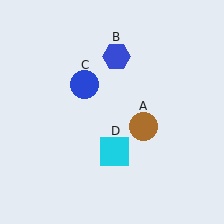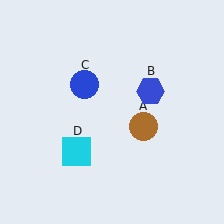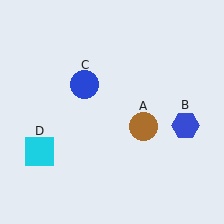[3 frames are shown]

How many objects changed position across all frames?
2 objects changed position: blue hexagon (object B), cyan square (object D).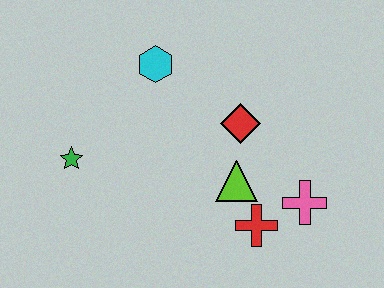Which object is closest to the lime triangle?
The red cross is closest to the lime triangle.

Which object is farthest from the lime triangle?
The green star is farthest from the lime triangle.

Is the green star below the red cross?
No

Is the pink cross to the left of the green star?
No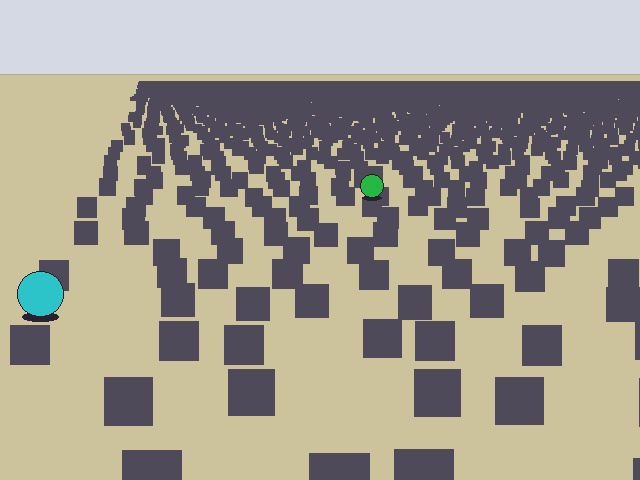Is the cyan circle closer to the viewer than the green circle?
Yes. The cyan circle is closer — you can tell from the texture gradient: the ground texture is coarser near it.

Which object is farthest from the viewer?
The green circle is farthest from the viewer. It appears smaller and the ground texture around it is denser.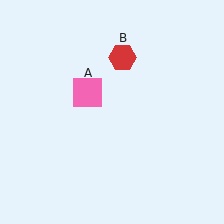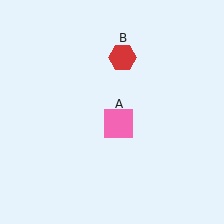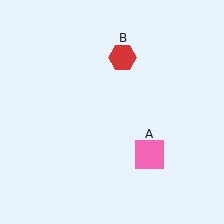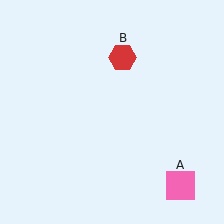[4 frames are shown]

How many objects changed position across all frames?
1 object changed position: pink square (object A).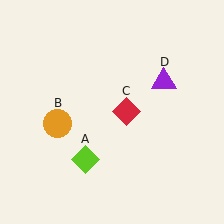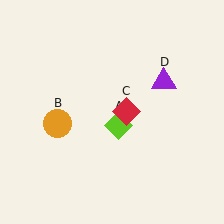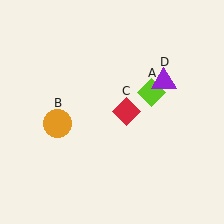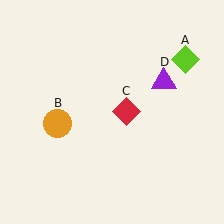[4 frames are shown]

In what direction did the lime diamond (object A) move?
The lime diamond (object A) moved up and to the right.